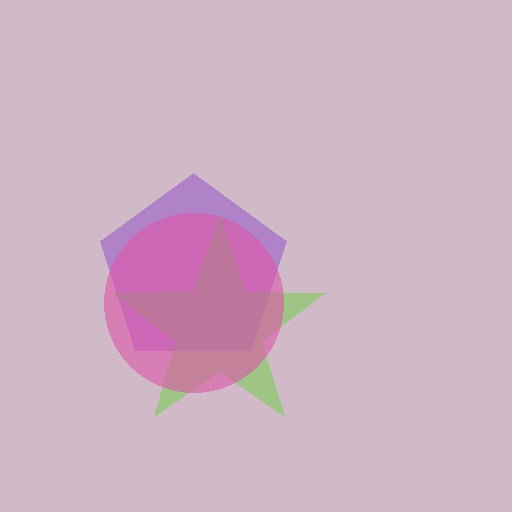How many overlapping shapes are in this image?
There are 3 overlapping shapes in the image.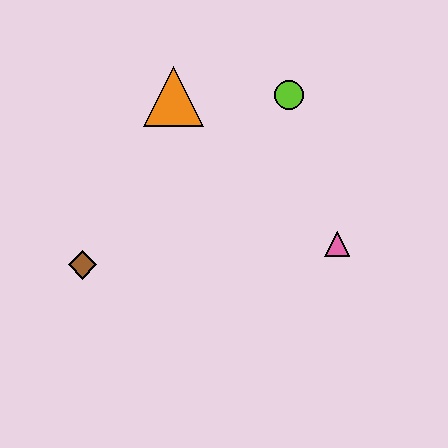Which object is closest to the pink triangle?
The lime circle is closest to the pink triangle.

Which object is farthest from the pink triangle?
The brown diamond is farthest from the pink triangle.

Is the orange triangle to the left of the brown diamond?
No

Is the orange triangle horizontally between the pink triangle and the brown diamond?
Yes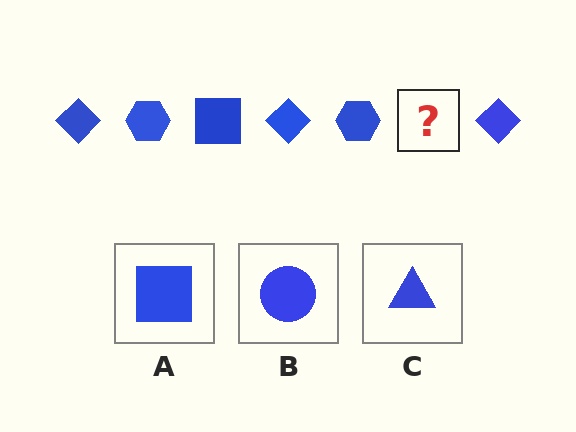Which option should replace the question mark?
Option A.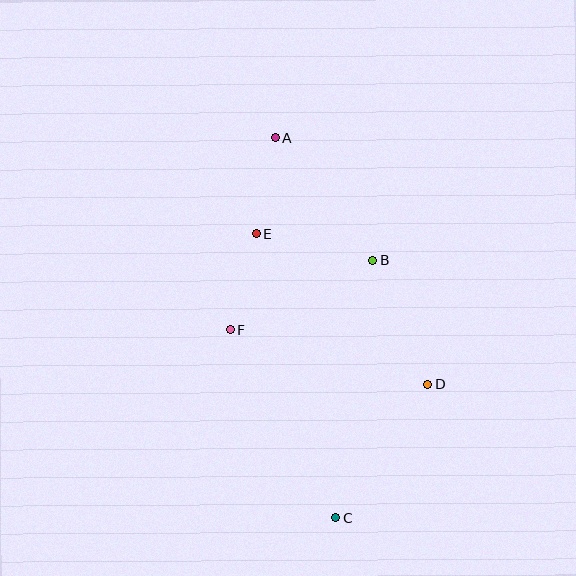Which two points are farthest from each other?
Points A and C are farthest from each other.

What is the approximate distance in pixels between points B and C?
The distance between B and C is approximately 260 pixels.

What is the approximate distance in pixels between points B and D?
The distance between B and D is approximately 136 pixels.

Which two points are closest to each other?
Points A and E are closest to each other.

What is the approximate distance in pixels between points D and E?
The distance between D and E is approximately 228 pixels.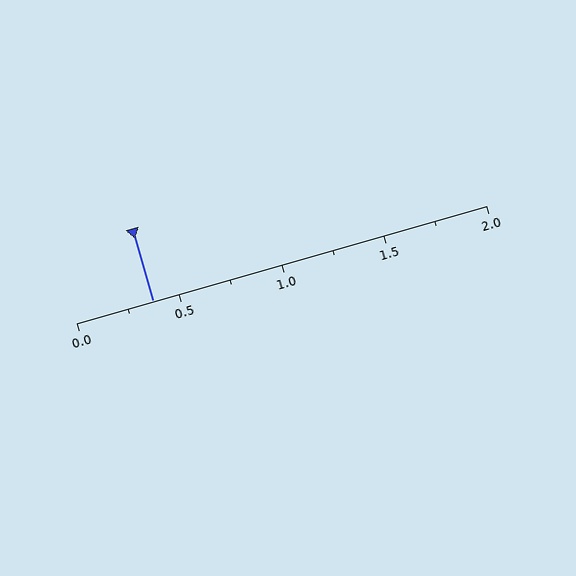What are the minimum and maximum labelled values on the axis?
The axis runs from 0.0 to 2.0.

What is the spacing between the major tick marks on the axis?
The major ticks are spaced 0.5 apart.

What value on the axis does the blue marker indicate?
The marker indicates approximately 0.38.